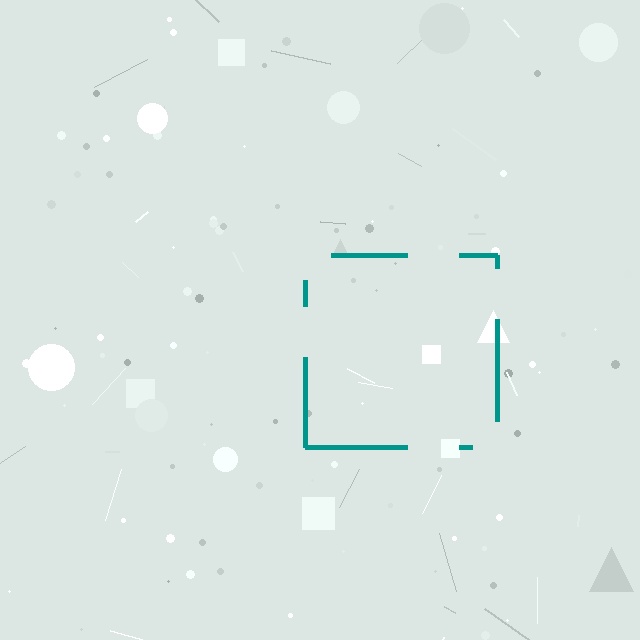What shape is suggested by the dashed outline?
The dashed outline suggests a square.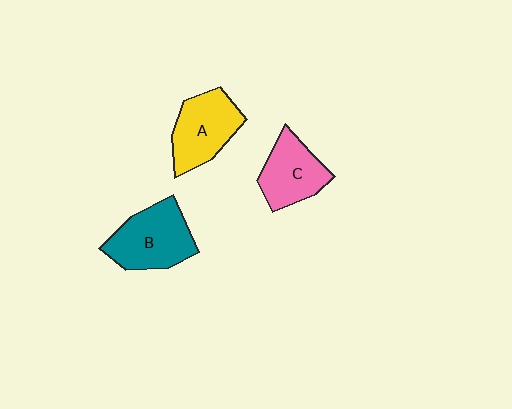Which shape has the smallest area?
Shape C (pink).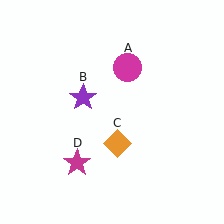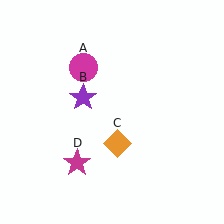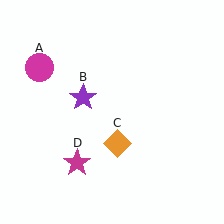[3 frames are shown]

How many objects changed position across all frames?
1 object changed position: magenta circle (object A).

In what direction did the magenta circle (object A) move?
The magenta circle (object A) moved left.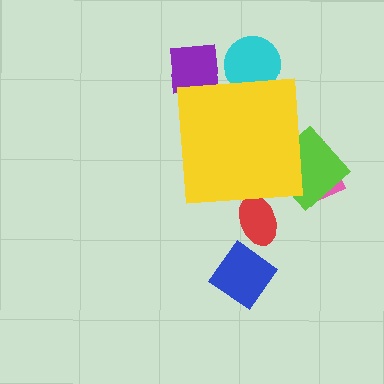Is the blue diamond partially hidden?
No, the blue diamond is fully visible.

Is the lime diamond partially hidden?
Yes, the lime diamond is partially hidden behind the yellow square.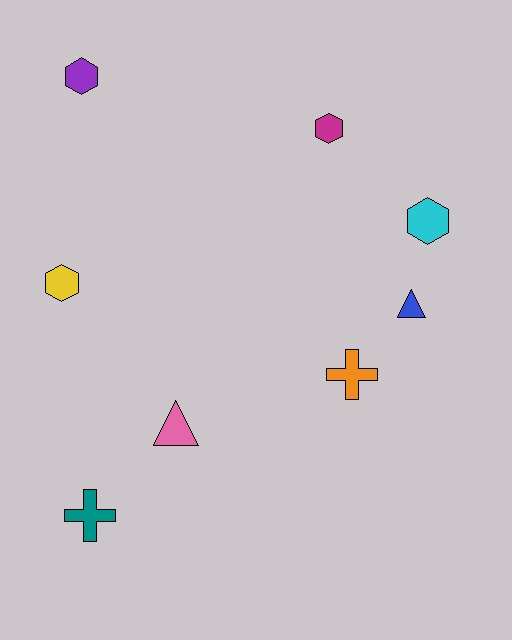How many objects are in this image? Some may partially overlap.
There are 8 objects.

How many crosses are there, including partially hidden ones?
There are 2 crosses.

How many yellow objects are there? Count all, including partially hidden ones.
There is 1 yellow object.